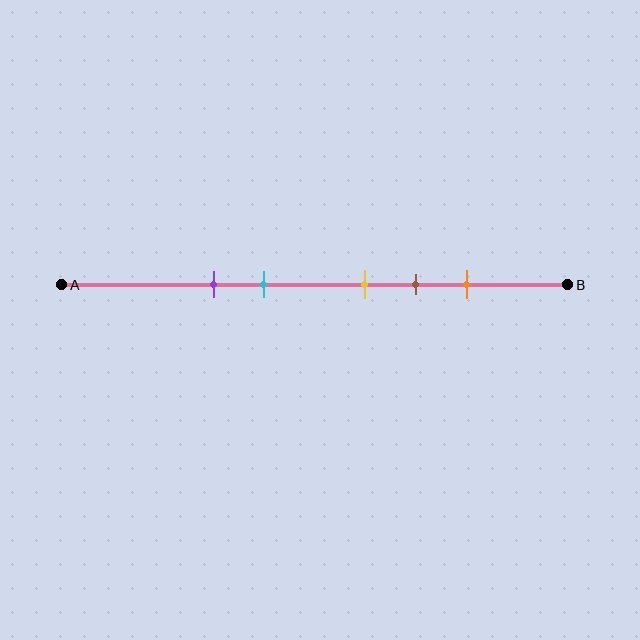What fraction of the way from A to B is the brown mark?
The brown mark is approximately 70% (0.7) of the way from A to B.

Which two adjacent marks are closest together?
The yellow and brown marks are the closest adjacent pair.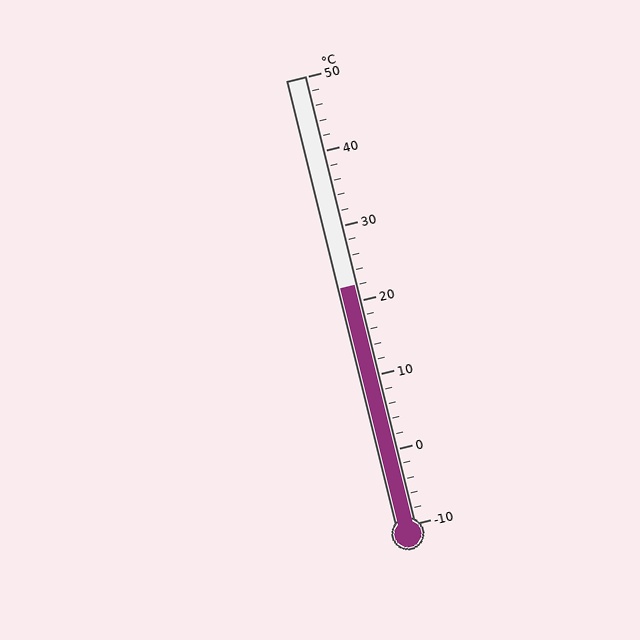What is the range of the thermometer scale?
The thermometer scale ranges from -10°C to 50°C.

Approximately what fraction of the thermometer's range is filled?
The thermometer is filled to approximately 55% of its range.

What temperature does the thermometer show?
The thermometer shows approximately 22°C.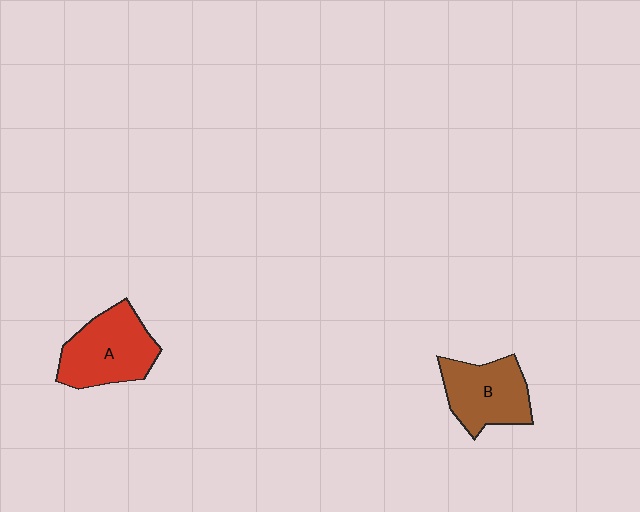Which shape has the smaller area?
Shape B (brown).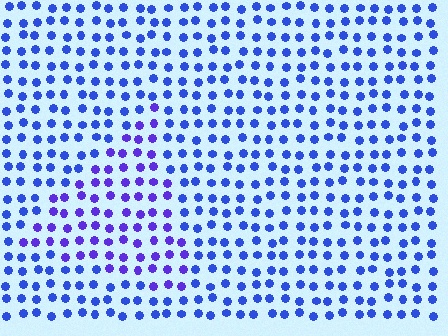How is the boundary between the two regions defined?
The boundary is defined purely by a slight shift in hue (about 28 degrees). Spacing, size, and orientation are identical on both sides.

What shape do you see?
I see a triangle.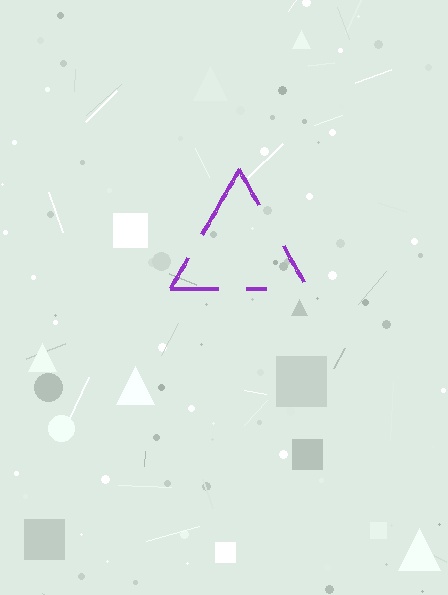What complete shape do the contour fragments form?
The contour fragments form a triangle.